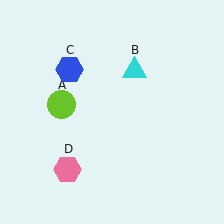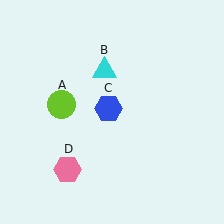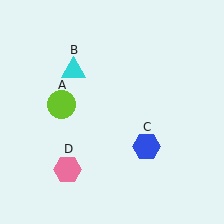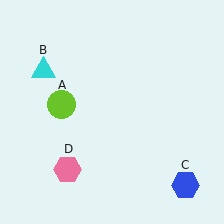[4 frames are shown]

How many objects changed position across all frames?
2 objects changed position: cyan triangle (object B), blue hexagon (object C).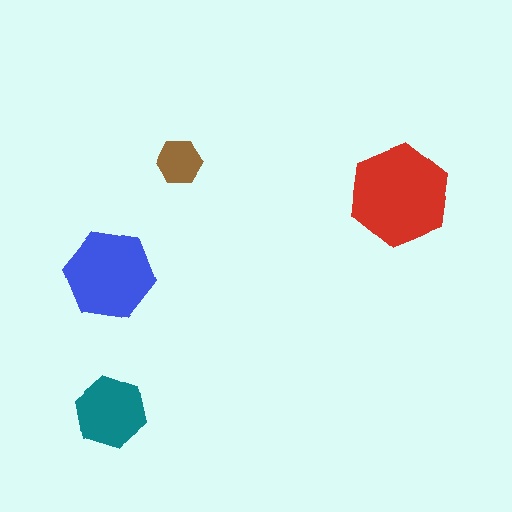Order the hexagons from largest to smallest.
the red one, the blue one, the teal one, the brown one.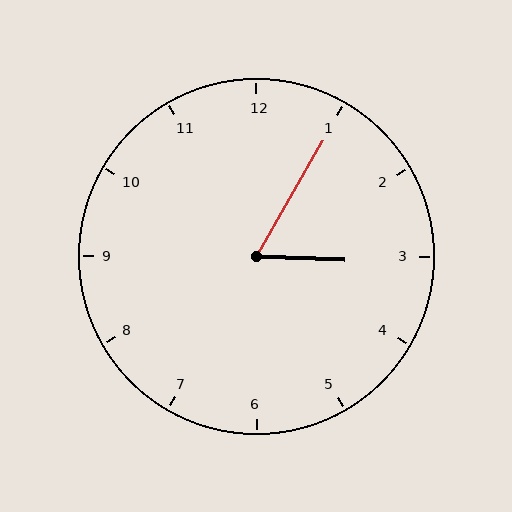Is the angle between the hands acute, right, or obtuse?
It is acute.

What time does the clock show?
3:05.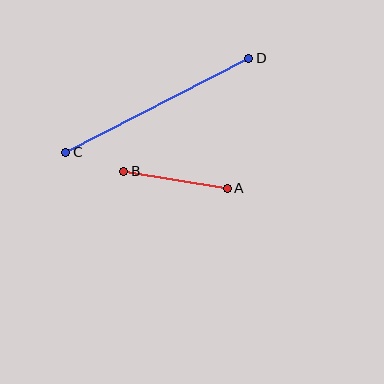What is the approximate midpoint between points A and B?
The midpoint is at approximately (175, 180) pixels.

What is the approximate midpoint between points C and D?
The midpoint is at approximately (157, 105) pixels.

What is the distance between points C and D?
The distance is approximately 206 pixels.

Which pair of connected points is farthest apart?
Points C and D are farthest apart.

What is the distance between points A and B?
The distance is approximately 105 pixels.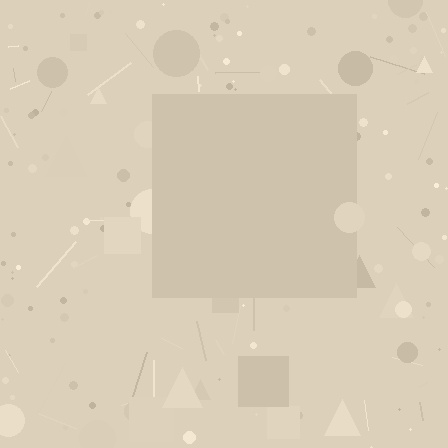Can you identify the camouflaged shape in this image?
The camouflaged shape is a square.